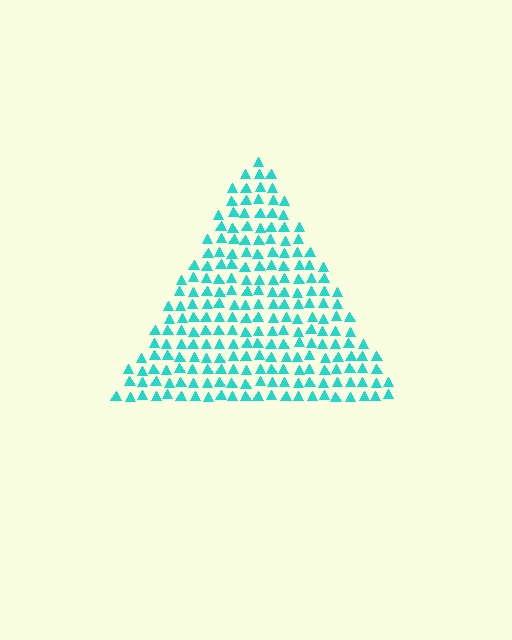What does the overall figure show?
The overall figure shows a triangle.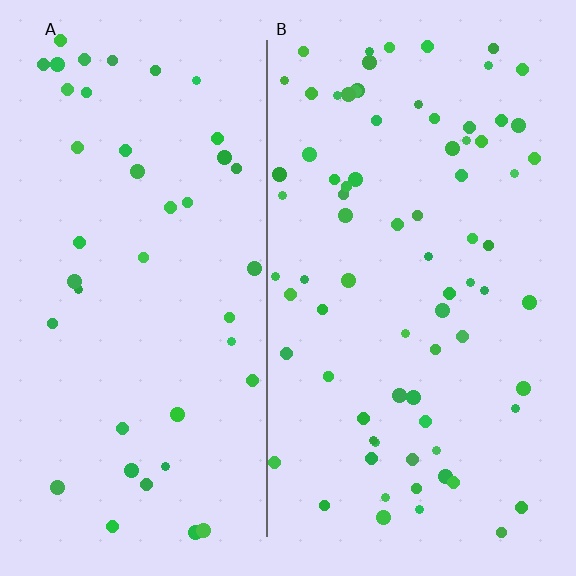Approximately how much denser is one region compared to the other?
Approximately 1.8× — region B over region A.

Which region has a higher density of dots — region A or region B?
B (the right).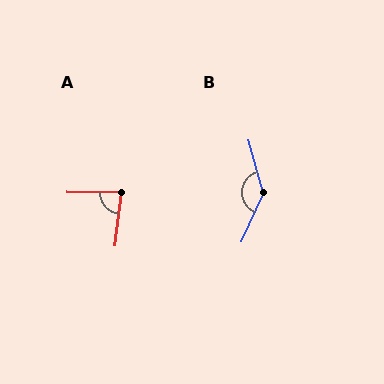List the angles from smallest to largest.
A (84°), B (140°).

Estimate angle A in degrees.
Approximately 84 degrees.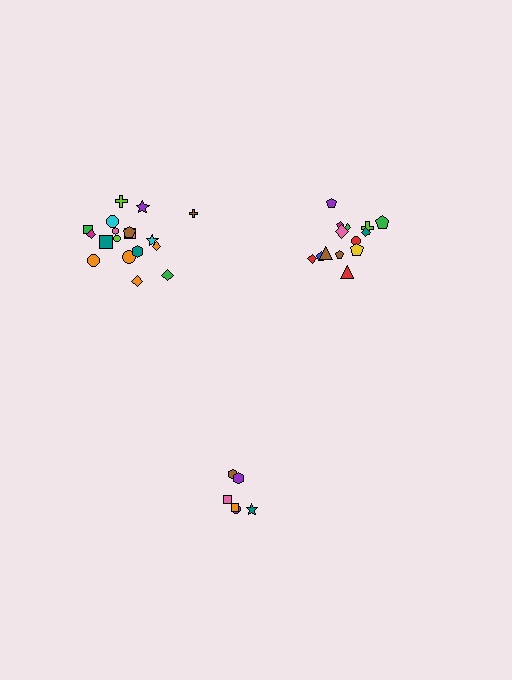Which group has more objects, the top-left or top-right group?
The top-left group.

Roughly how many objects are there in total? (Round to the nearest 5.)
Roughly 40 objects in total.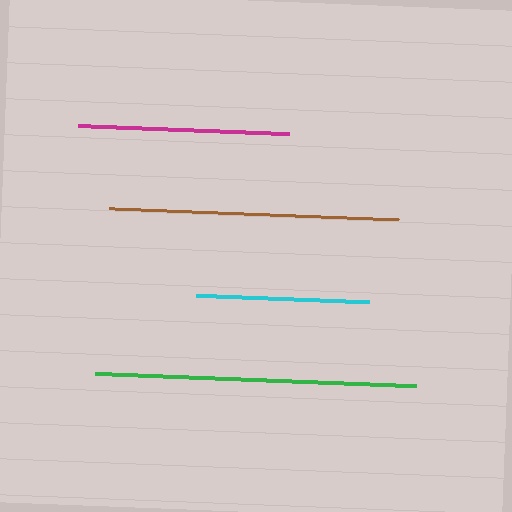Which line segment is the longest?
The green line is the longest at approximately 321 pixels.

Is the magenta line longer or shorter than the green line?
The green line is longer than the magenta line.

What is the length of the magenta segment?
The magenta segment is approximately 211 pixels long.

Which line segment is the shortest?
The cyan line is the shortest at approximately 173 pixels.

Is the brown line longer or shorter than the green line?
The green line is longer than the brown line.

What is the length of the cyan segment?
The cyan segment is approximately 173 pixels long.